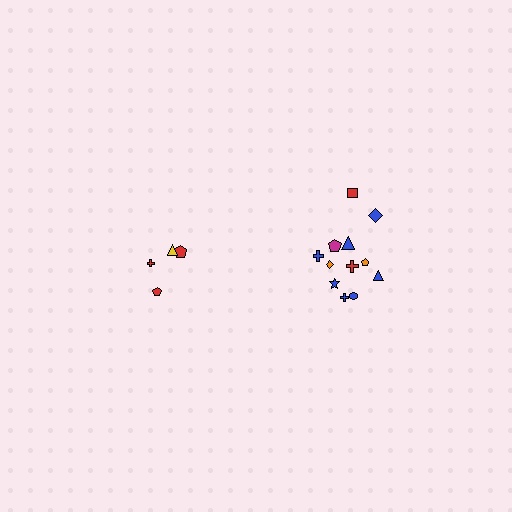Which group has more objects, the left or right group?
The right group.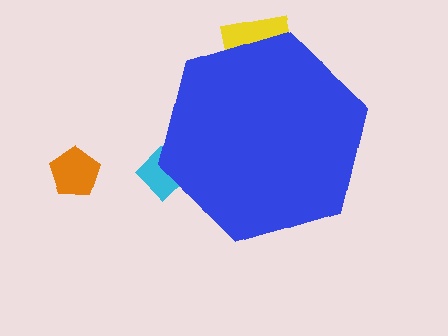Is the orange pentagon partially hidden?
No, the orange pentagon is fully visible.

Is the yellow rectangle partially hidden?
Yes, the yellow rectangle is partially hidden behind the blue hexagon.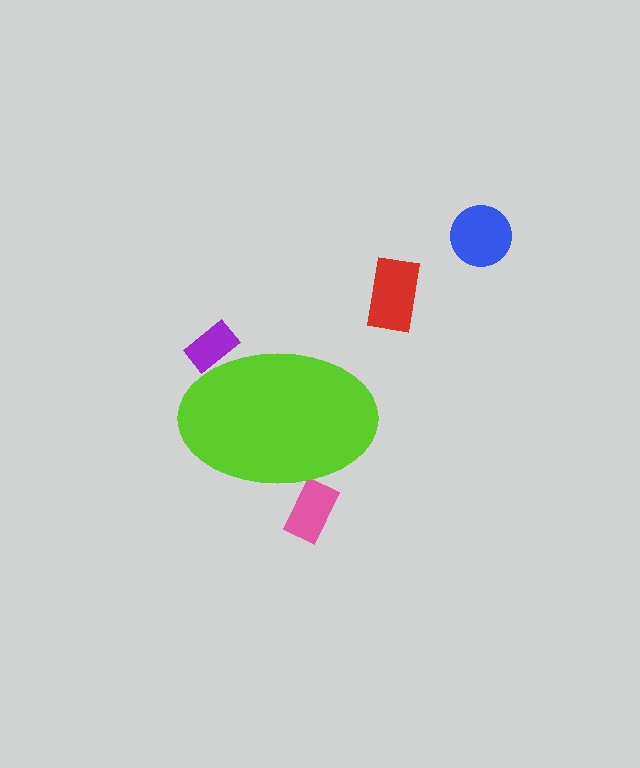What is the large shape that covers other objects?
A lime ellipse.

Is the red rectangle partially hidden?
No, the red rectangle is fully visible.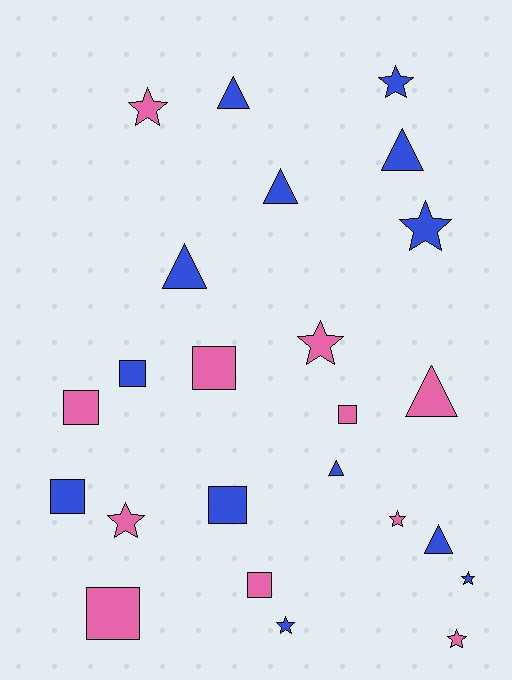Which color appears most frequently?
Blue, with 13 objects.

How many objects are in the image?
There are 24 objects.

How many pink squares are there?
There are 5 pink squares.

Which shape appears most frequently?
Star, with 9 objects.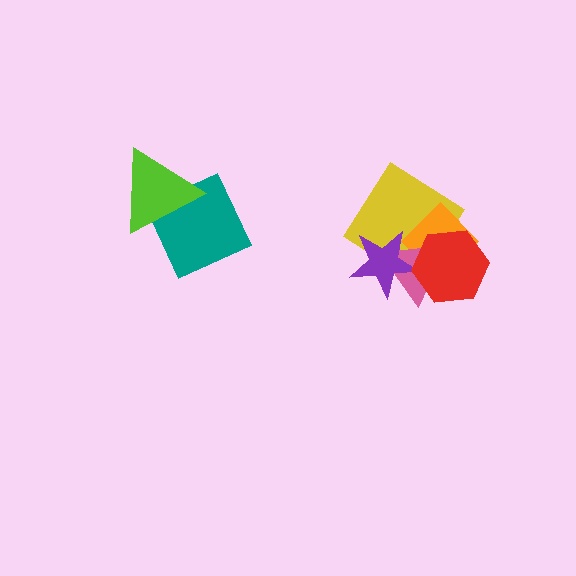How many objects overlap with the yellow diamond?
4 objects overlap with the yellow diamond.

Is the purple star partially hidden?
Yes, it is partially covered by another shape.